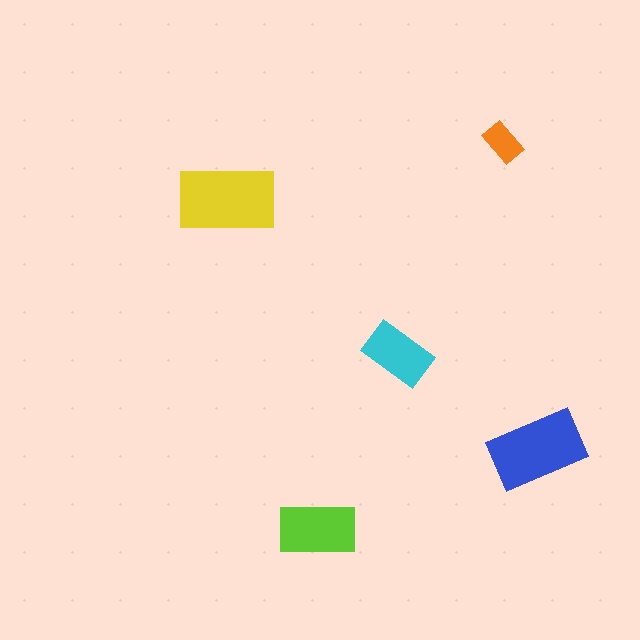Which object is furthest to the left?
The yellow rectangle is leftmost.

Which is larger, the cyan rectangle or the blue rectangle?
The blue one.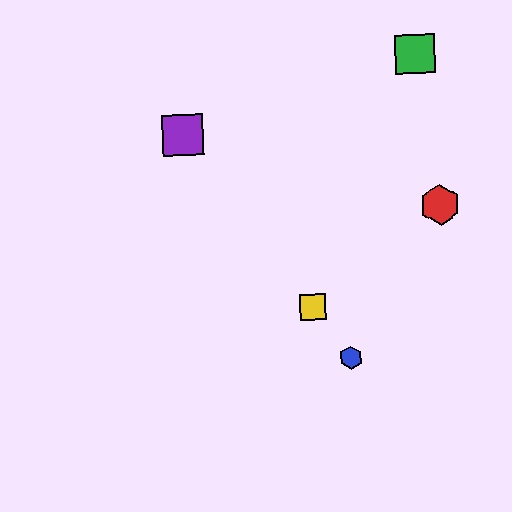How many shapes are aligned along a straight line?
3 shapes (the blue hexagon, the yellow square, the purple square) are aligned along a straight line.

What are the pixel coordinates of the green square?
The green square is at (415, 54).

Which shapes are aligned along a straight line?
The blue hexagon, the yellow square, the purple square are aligned along a straight line.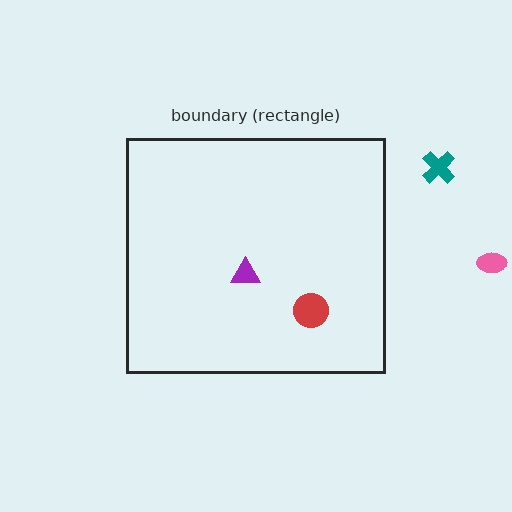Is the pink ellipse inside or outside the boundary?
Outside.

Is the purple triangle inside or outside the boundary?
Inside.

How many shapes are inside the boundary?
2 inside, 2 outside.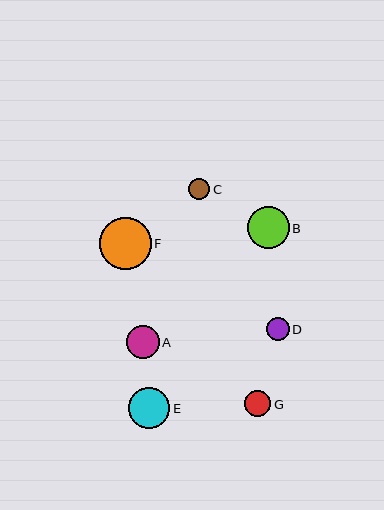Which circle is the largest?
Circle F is the largest with a size of approximately 52 pixels.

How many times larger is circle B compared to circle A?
Circle B is approximately 1.3 times the size of circle A.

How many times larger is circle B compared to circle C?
Circle B is approximately 2.0 times the size of circle C.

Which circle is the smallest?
Circle C is the smallest with a size of approximately 21 pixels.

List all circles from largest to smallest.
From largest to smallest: F, B, E, A, G, D, C.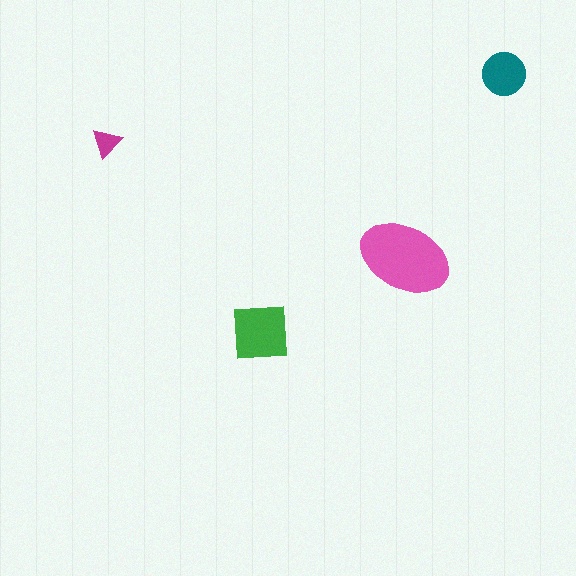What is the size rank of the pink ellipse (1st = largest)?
1st.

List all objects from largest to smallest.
The pink ellipse, the green square, the teal circle, the magenta triangle.